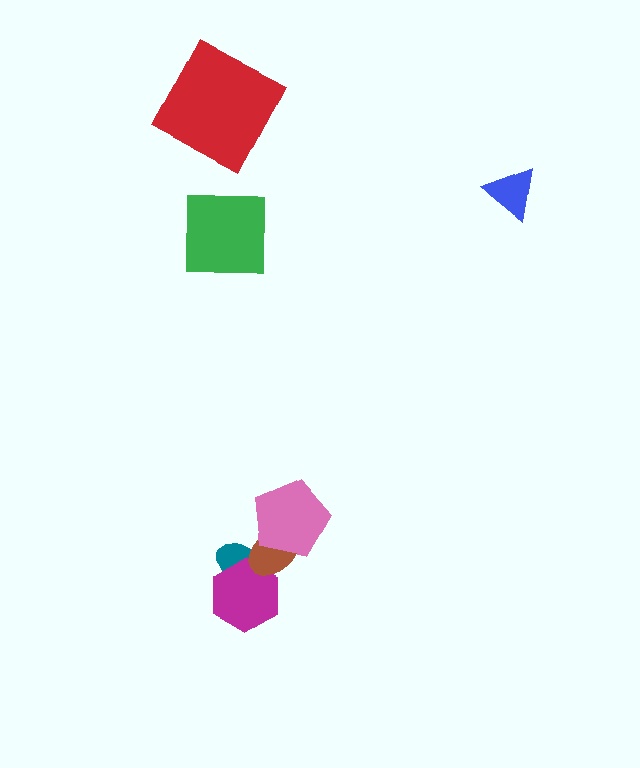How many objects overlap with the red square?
0 objects overlap with the red square.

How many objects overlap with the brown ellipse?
3 objects overlap with the brown ellipse.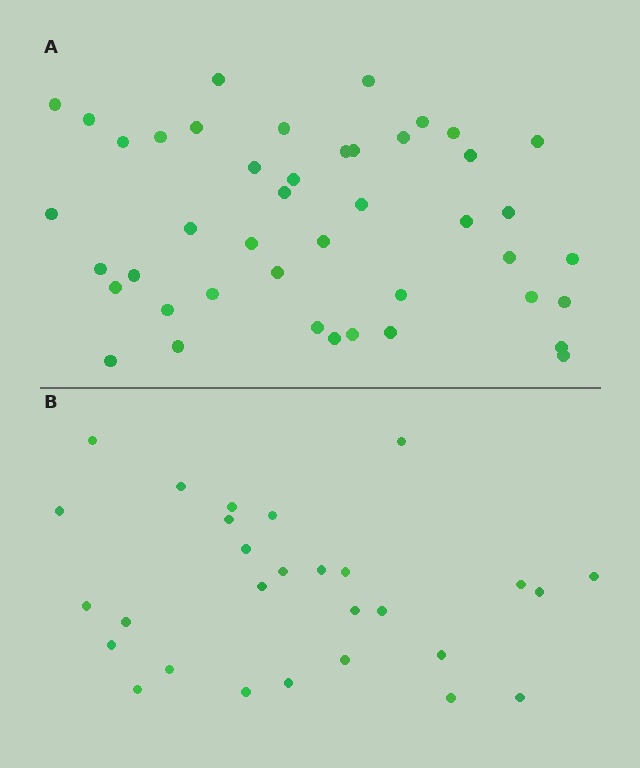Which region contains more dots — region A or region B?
Region A (the top region) has more dots.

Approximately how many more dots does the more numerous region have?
Region A has approximately 15 more dots than region B.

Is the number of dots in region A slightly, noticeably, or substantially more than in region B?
Region A has substantially more. The ratio is roughly 1.6 to 1.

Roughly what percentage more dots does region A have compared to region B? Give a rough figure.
About 55% more.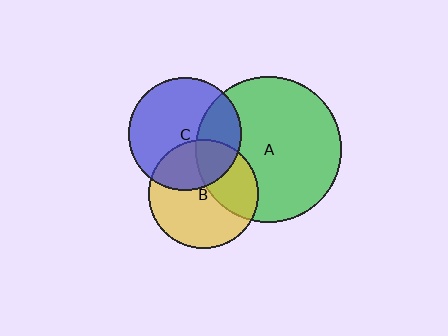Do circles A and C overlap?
Yes.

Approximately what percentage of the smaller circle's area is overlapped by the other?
Approximately 30%.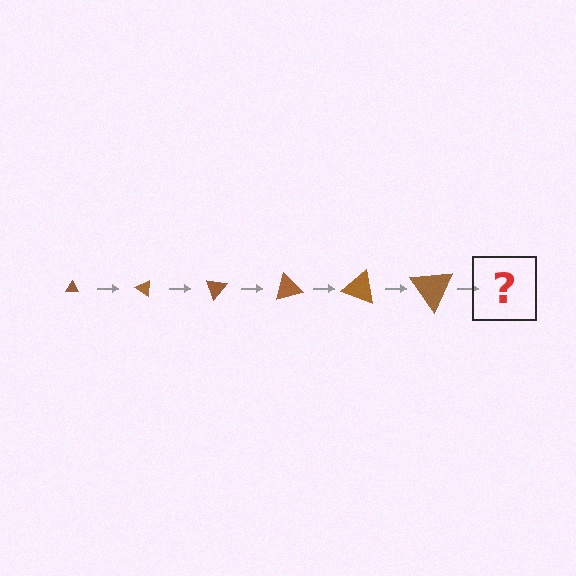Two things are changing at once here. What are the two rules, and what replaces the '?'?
The two rules are that the triangle grows larger each step and it rotates 35 degrees each step. The '?' should be a triangle, larger than the previous one and rotated 210 degrees from the start.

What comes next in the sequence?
The next element should be a triangle, larger than the previous one and rotated 210 degrees from the start.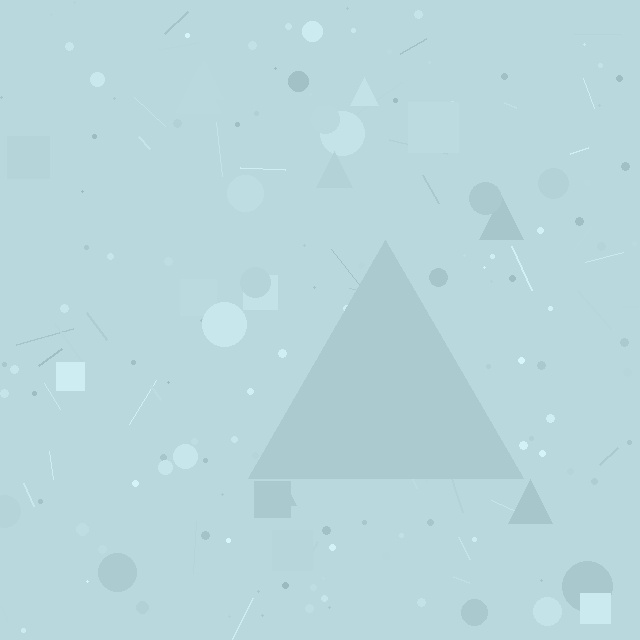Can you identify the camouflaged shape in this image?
The camouflaged shape is a triangle.